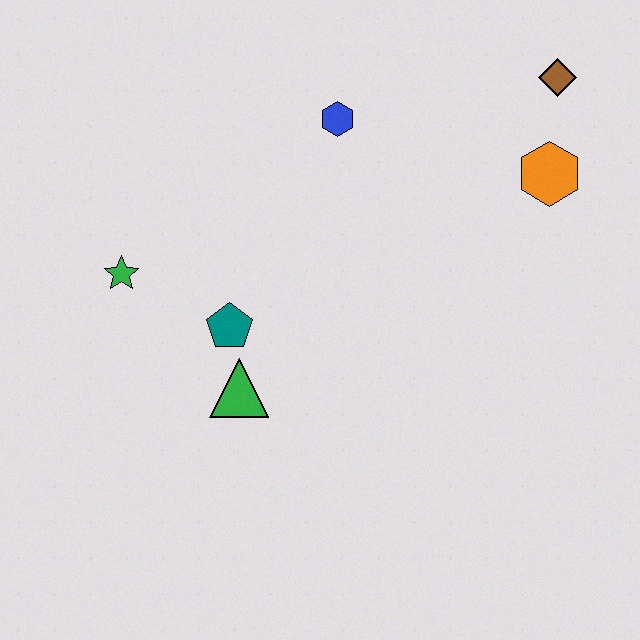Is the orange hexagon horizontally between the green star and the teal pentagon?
No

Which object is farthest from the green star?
The brown diamond is farthest from the green star.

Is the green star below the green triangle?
No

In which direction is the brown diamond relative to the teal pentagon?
The brown diamond is to the right of the teal pentagon.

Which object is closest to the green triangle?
The teal pentagon is closest to the green triangle.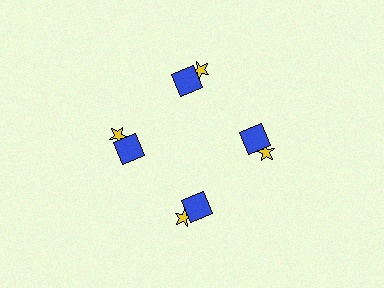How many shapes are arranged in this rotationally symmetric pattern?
There are 8 shapes, arranged in 4 groups of 2.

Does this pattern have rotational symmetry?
Yes, this pattern has 4-fold rotational symmetry. It looks the same after rotating 90 degrees around the center.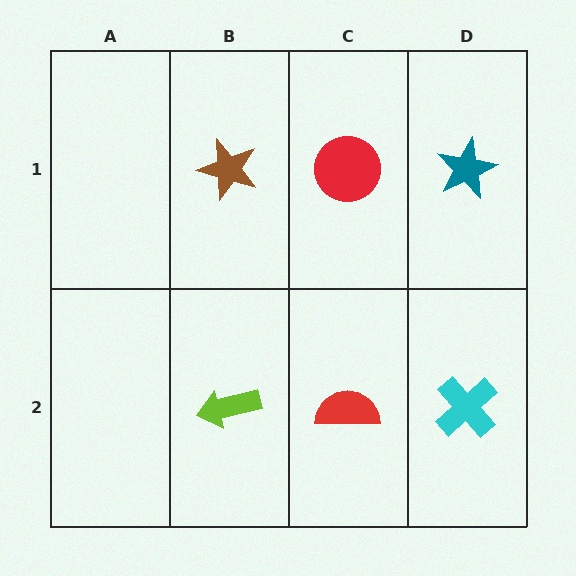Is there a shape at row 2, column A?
No, that cell is empty.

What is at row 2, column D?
A cyan cross.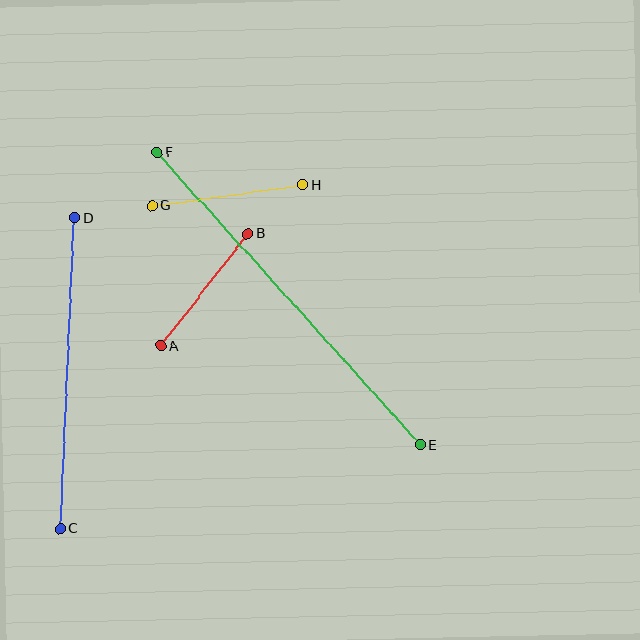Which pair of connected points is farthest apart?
Points E and F are farthest apart.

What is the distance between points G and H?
The distance is approximately 153 pixels.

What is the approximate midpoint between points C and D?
The midpoint is at approximately (68, 373) pixels.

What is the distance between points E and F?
The distance is approximately 393 pixels.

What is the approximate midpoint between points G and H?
The midpoint is at approximately (227, 195) pixels.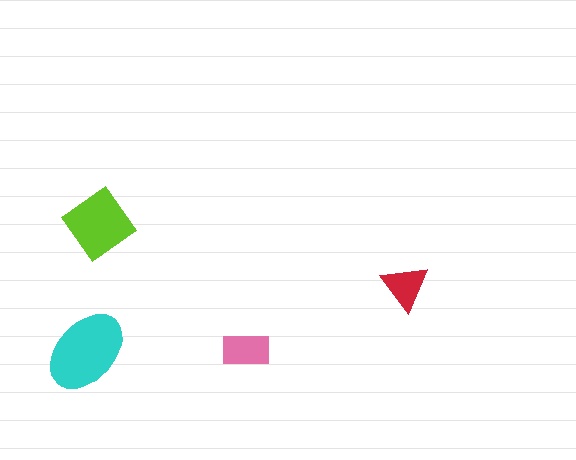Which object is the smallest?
The red triangle.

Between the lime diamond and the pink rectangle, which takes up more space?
The lime diamond.